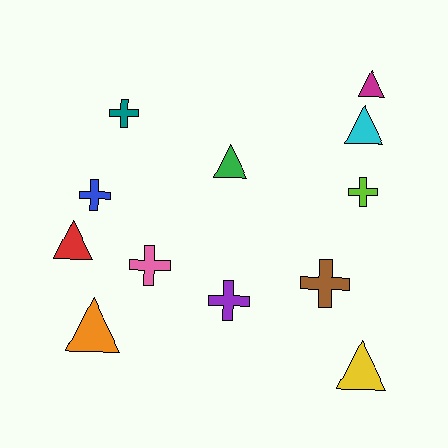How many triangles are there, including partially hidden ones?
There are 6 triangles.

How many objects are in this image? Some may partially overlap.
There are 12 objects.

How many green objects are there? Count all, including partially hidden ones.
There is 1 green object.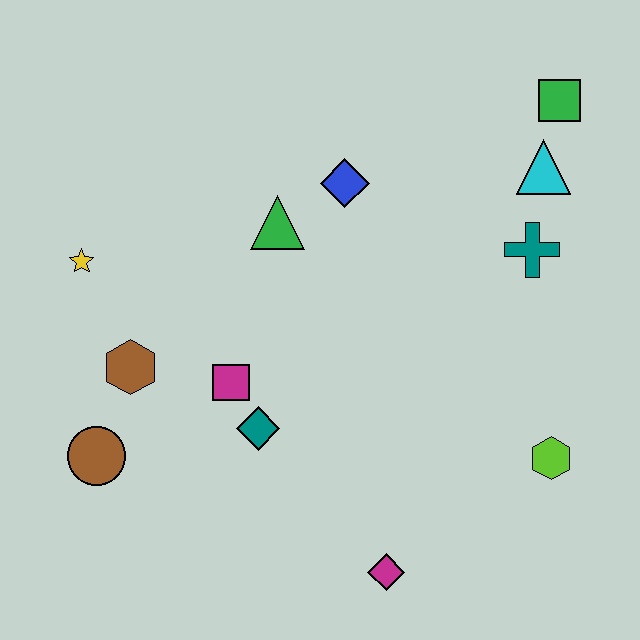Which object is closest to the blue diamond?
The green triangle is closest to the blue diamond.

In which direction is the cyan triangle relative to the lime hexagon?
The cyan triangle is above the lime hexagon.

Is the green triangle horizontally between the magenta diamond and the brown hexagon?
Yes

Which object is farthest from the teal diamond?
The green square is farthest from the teal diamond.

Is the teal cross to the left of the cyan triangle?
Yes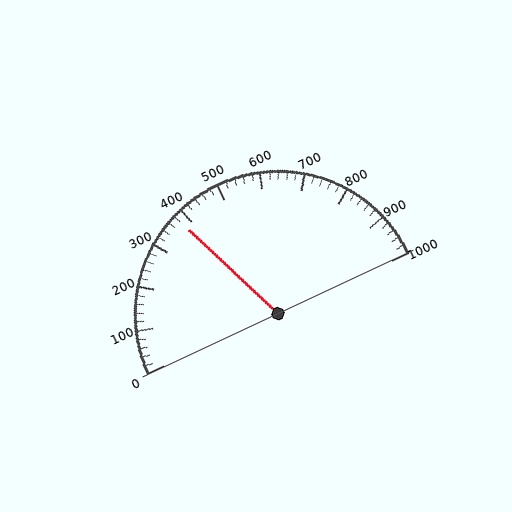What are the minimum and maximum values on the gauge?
The gauge ranges from 0 to 1000.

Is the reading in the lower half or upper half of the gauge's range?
The reading is in the lower half of the range (0 to 1000).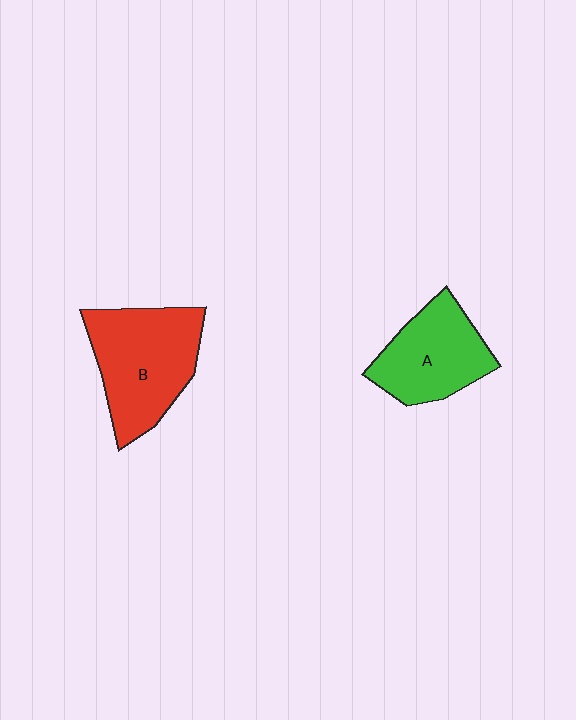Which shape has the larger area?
Shape B (red).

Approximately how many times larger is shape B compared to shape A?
Approximately 1.3 times.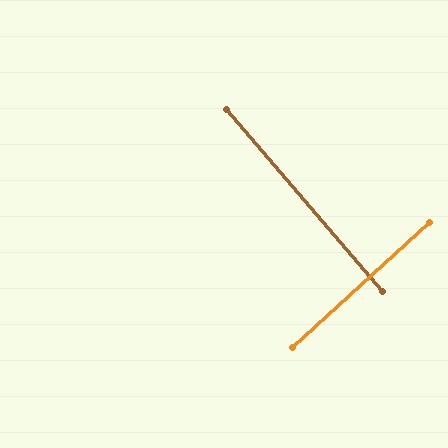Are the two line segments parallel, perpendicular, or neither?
Perpendicular — they meet at approximately 88°.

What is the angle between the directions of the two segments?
Approximately 88 degrees.